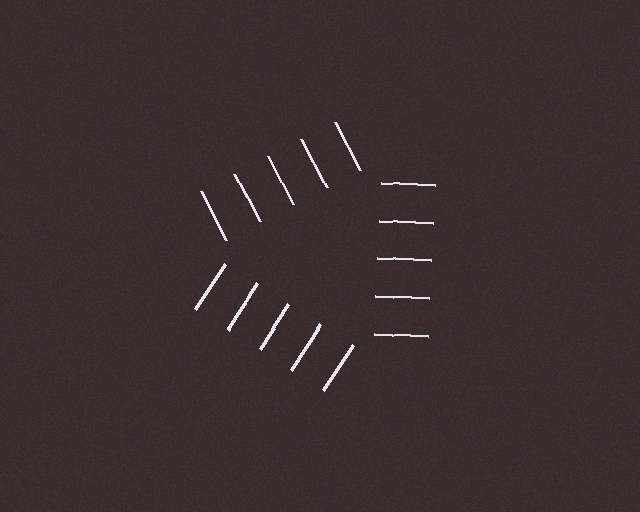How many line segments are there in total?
15 — 5 along each of the 3 edges.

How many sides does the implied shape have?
3 sides — the line-ends trace a triangle.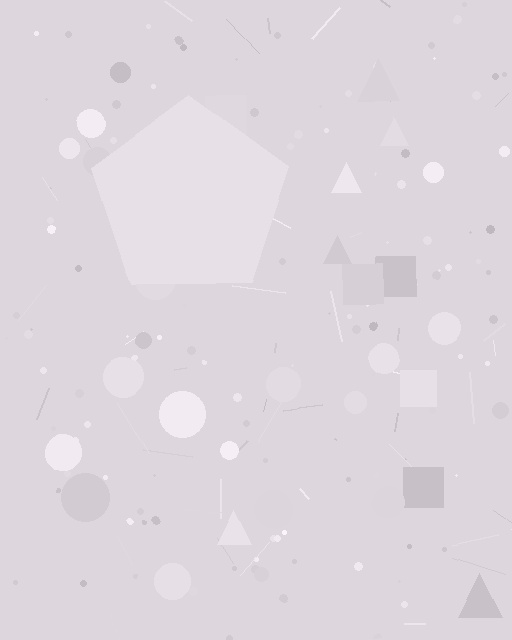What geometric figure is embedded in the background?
A pentagon is embedded in the background.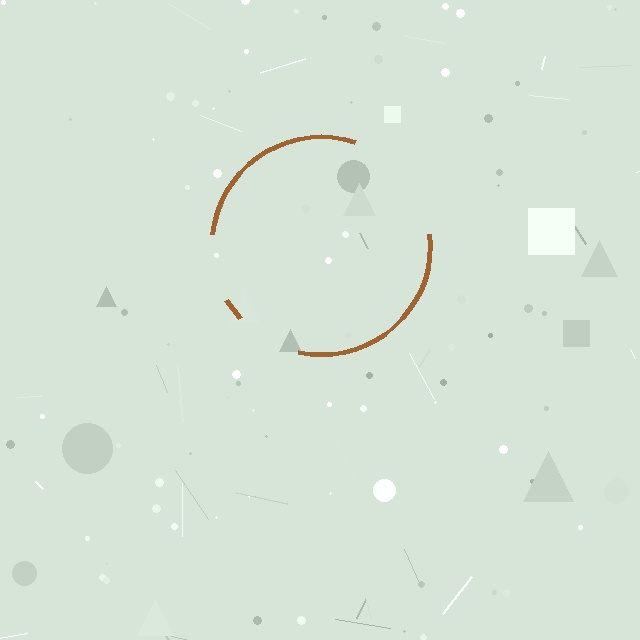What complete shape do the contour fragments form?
The contour fragments form a circle.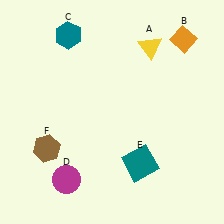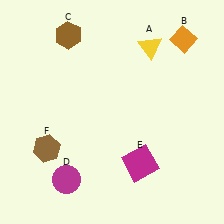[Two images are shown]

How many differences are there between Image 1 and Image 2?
There are 2 differences between the two images.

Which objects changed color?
C changed from teal to brown. E changed from teal to magenta.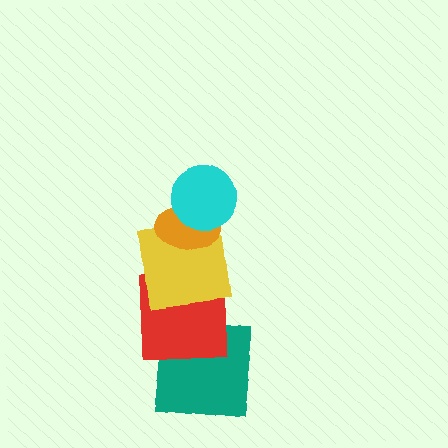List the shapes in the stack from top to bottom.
From top to bottom: the cyan circle, the orange ellipse, the yellow square, the red square, the teal square.